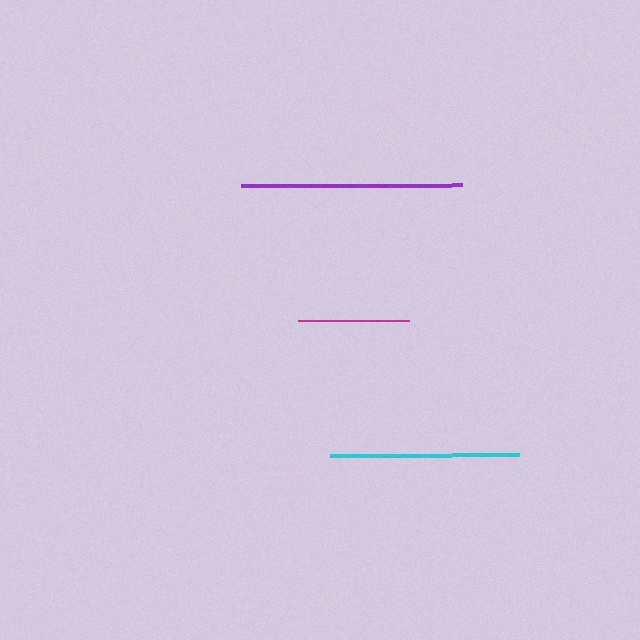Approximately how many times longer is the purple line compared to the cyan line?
The purple line is approximately 1.2 times the length of the cyan line.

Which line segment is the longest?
The purple line is the longest at approximately 221 pixels.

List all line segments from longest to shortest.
From longest to shortest: purple, cyan, magenta.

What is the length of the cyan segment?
The cyan segment is approximately 188 pixels long.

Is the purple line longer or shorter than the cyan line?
The purple line is longer than the cyan line.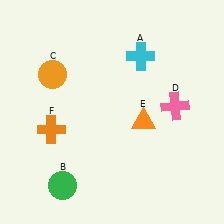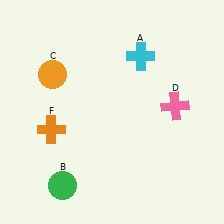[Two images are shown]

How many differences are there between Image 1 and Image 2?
There is 1 difference between the two images.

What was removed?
The orange triangle (E) was removed in Image 2.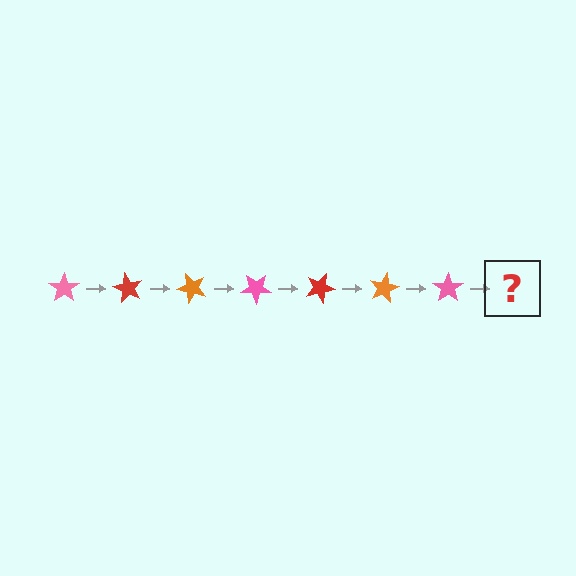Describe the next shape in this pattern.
It should be a red star, rotated 420 degrees from the start.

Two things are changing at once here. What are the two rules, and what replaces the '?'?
The two rules are that it rotates 60 degrees each step and the color cycles through pink, red, and orange. The '?' should be a red star, rotated 420 degrees from the start.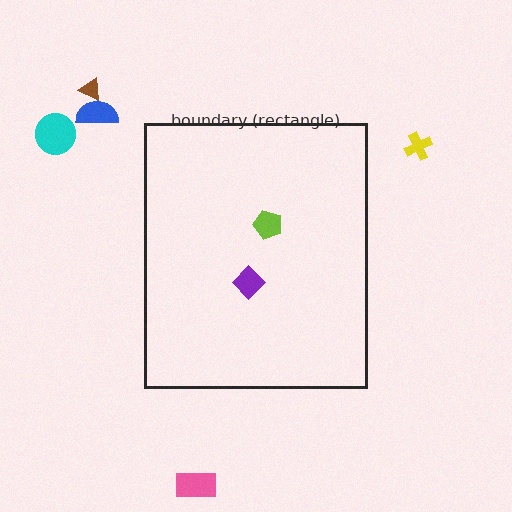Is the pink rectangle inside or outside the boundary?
Outside.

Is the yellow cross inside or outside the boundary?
Outside.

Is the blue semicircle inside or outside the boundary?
Outside.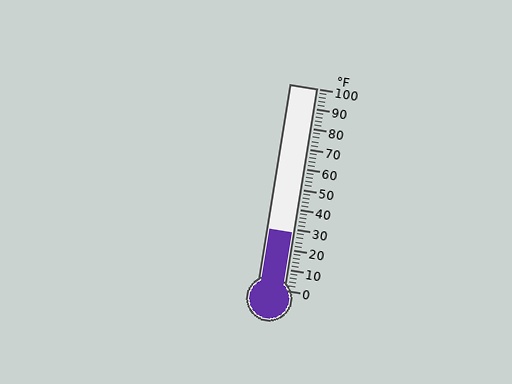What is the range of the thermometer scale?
The thermometer scale ranges from 0°F to 100°F.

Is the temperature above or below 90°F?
The temperature is below 90°F.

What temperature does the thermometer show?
The thermometer shows approximately 28°F.